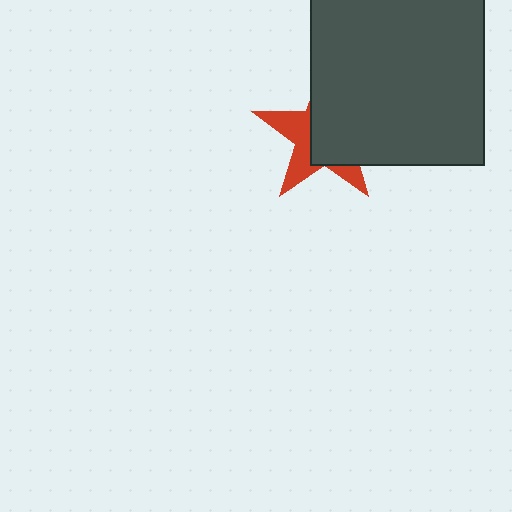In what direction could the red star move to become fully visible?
The red star could move left. That would shift it out from behind the dark gray rectangle entirely.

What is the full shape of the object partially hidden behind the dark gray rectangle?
The partially hidden object is a red star.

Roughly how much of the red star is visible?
A small part of it is visible (roughly 40%).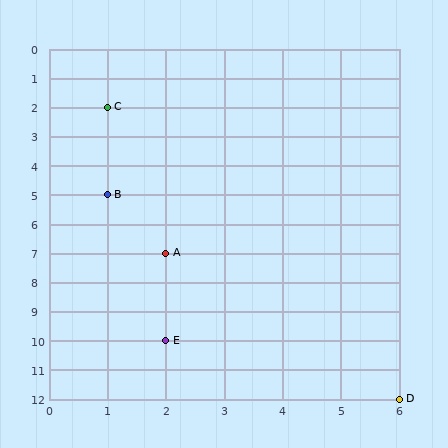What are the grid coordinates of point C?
Point C is at grid coordinates (1, 2).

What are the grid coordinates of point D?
Point D is at grid coordinates (6, 12).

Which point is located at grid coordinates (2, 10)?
Point E is at (2, 10).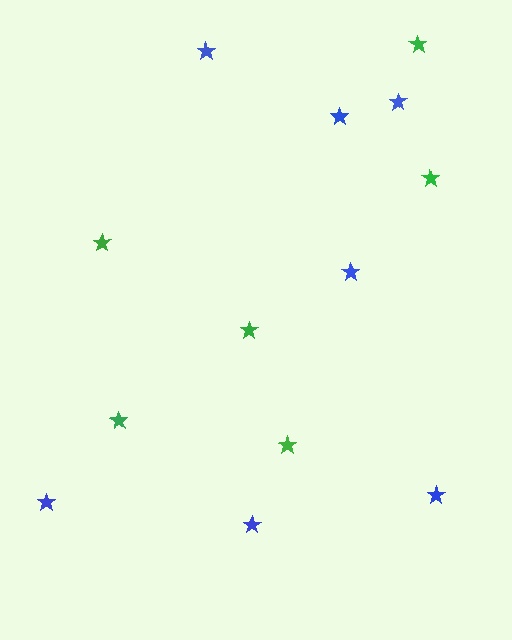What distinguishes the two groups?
There are 2 groups: one group of blue stars (7) and one group of green stars (6).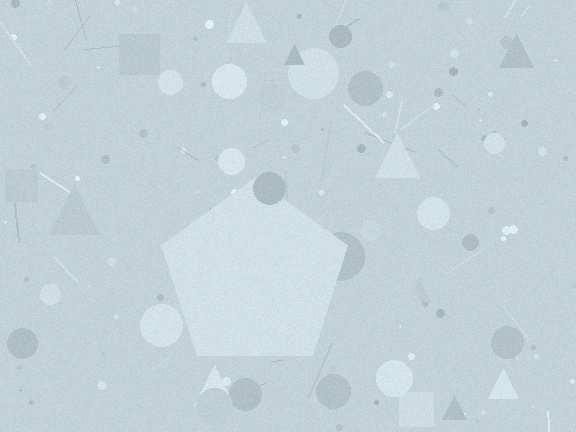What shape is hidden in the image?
A pentagon is hidden in the image.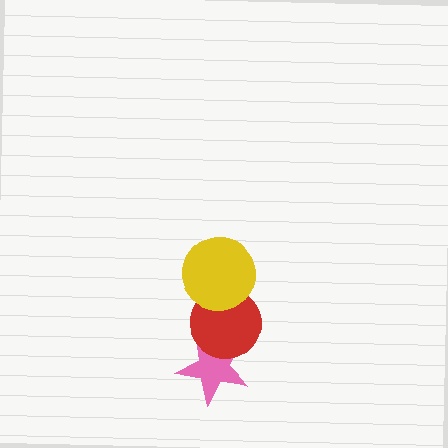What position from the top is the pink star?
The pink star is 3rd from the top.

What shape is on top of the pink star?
The red circle is on top of the pink star.